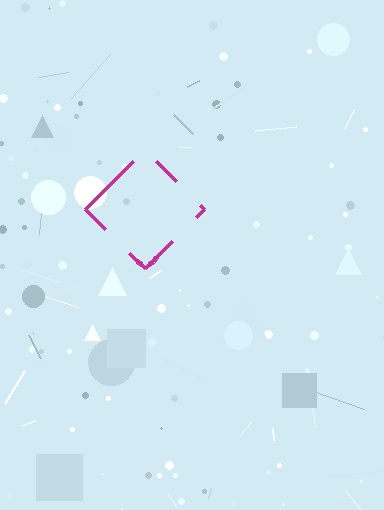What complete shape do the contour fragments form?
The contour fragments form a diamond.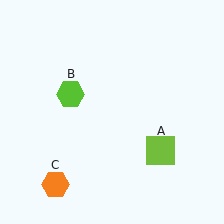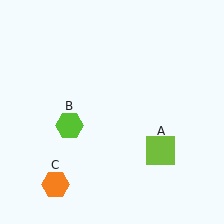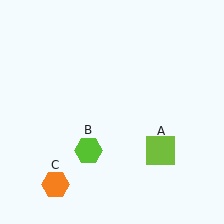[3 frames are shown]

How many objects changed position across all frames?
1 object changed position: lime hexagon (object B).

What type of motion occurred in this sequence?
The lime hexagon (object B) rotated counterclockwise around the center of the scene.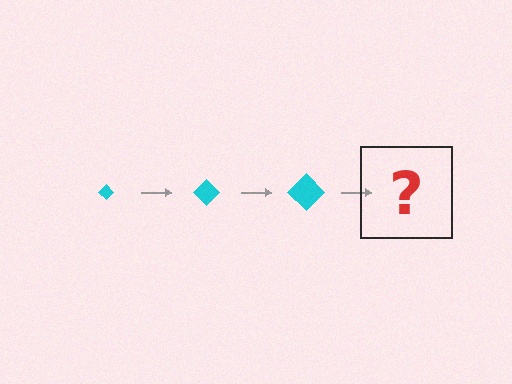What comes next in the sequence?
The next element should be a cyan diamond, larger than the previous one.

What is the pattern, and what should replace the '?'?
The pattern is that the diamond gets progressively larger each step. The '?' should be a cyan diamond, larger than the previous one.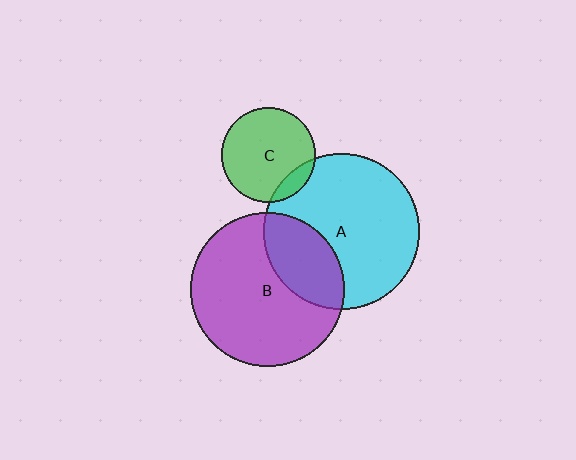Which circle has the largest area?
Circle A (cyan).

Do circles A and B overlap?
Yes.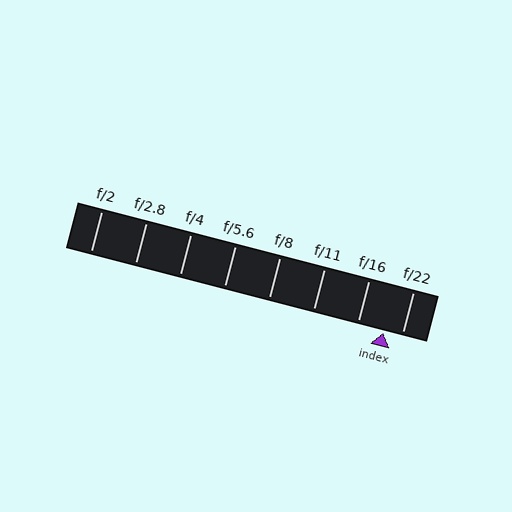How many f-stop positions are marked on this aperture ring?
There are 8 f-stop positions marked.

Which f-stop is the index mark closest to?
The index mark is closest to f/22.